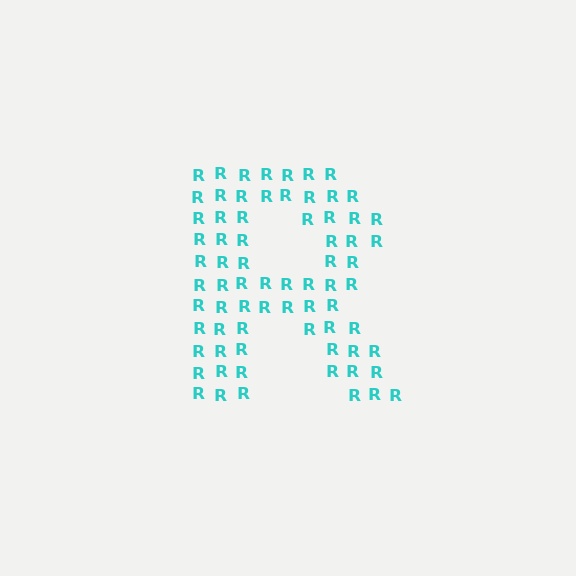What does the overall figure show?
The overall figure shows the letter R.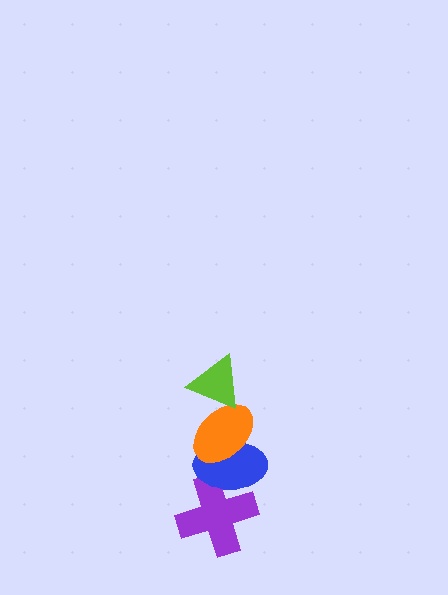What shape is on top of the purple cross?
The blue ellipse is on top of the purple cross.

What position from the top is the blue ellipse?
The blue ellipse is 3rd from the top.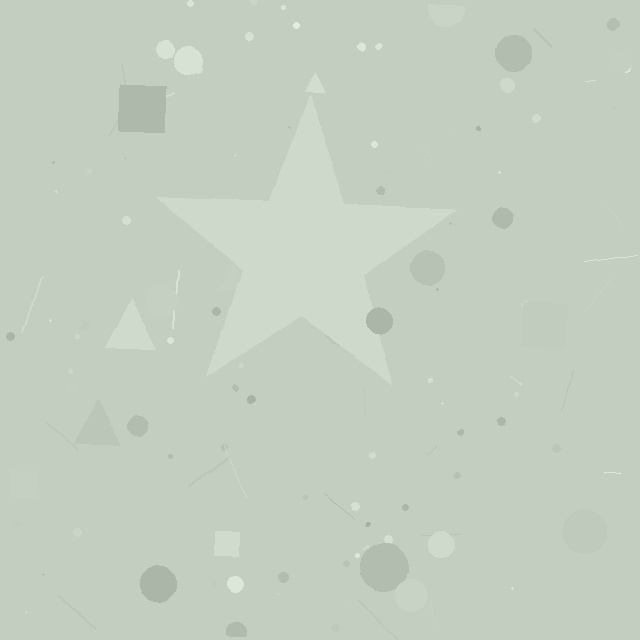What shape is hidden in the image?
A star is hidden in the image.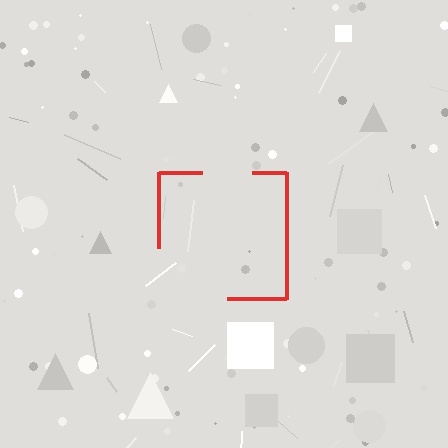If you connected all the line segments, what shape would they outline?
They would outline a square.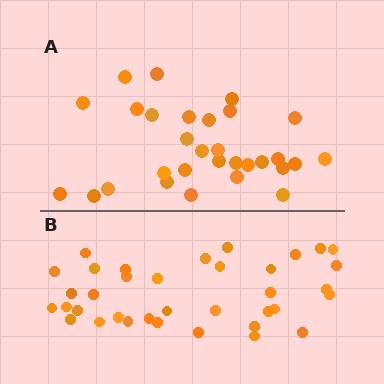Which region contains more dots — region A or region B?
Region B (the bottom region) has more dots.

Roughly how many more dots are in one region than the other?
Region B has about 6 more dots than region A.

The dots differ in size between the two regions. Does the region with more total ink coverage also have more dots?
No. Region A has more total ink coverage because its dots are larger, but region B actually contains more individual dots. Total area can be misleading — the number of items is what matters here.